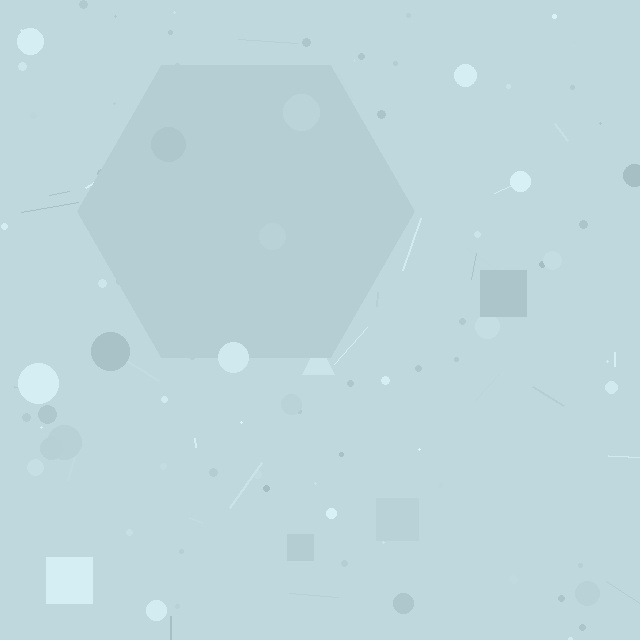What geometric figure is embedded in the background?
A hexagon is embedded in the background.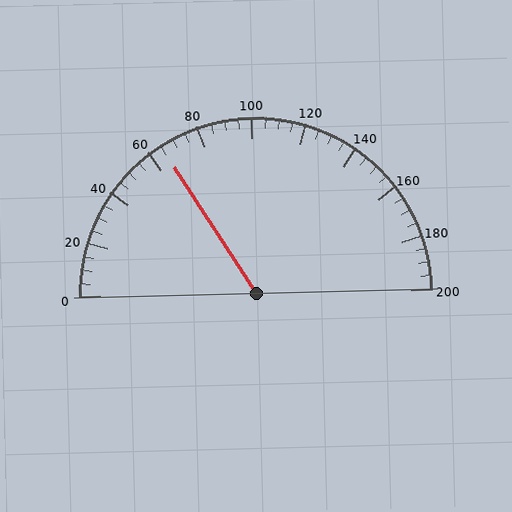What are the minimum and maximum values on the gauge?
The gauge ranges from 0 to 200.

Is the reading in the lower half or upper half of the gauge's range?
The reading is in the lower half of the range (0 to 200).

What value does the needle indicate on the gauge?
The needle indicates approximately 65.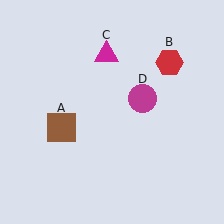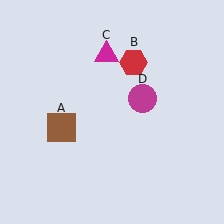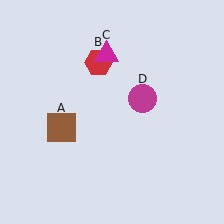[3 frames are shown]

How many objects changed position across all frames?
1 object changed position: red hexagon (object B).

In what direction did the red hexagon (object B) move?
The red hexagon (object B) moved left.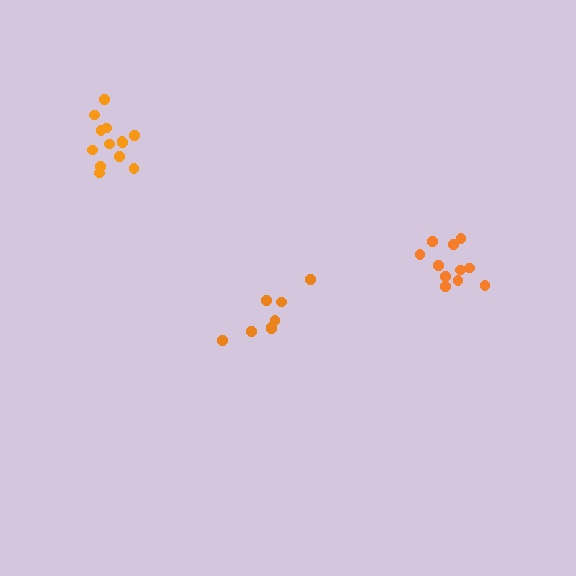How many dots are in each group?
Group 1: 8 dots, Group 2: 13 dots, Group 3: 11 dots (32 total).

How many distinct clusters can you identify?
There are 3 distinct clusters.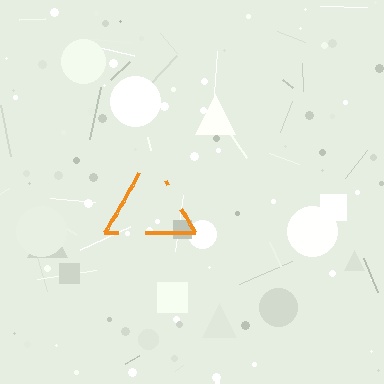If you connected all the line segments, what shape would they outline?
They would outline a triangle.